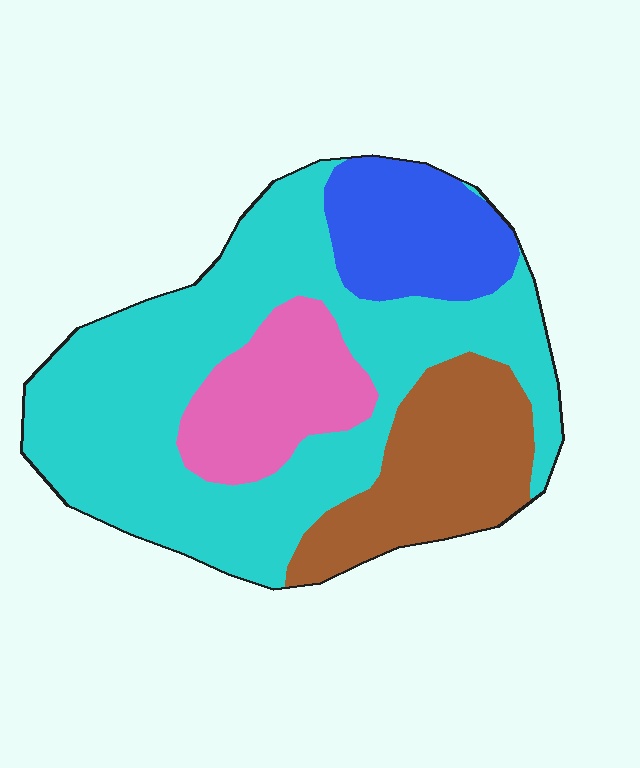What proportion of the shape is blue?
Blue covers 14% of the shape.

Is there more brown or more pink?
Brown.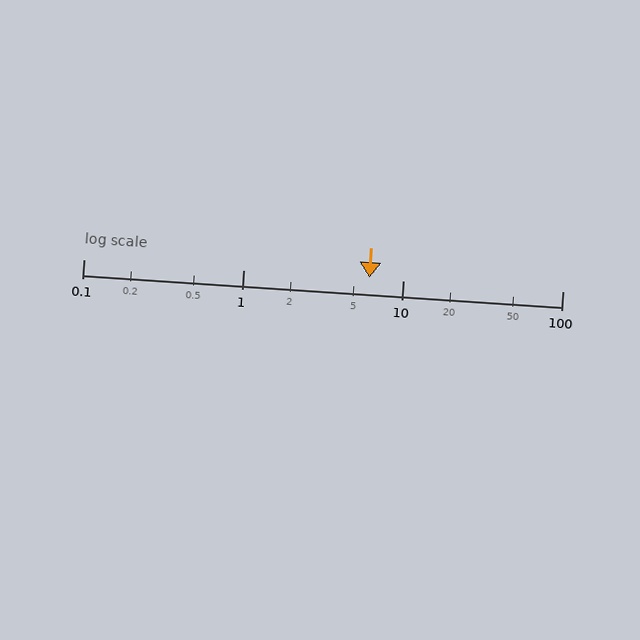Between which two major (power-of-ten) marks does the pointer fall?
The pointer is between 1 and 10.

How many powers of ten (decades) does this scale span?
The scale spans 3 decades, from 0.1 to 100.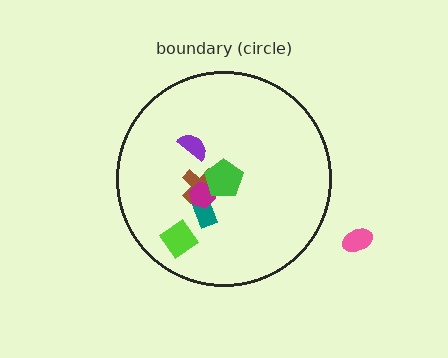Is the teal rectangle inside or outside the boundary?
Inside.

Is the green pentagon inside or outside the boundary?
Inside.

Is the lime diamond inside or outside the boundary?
Inside.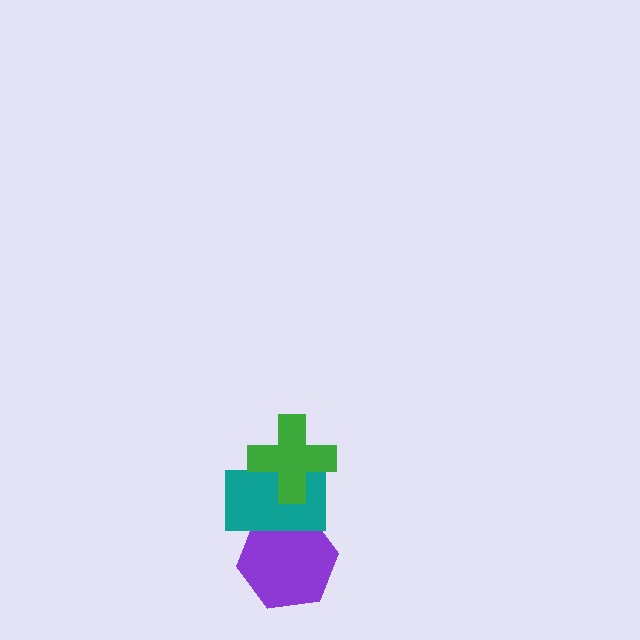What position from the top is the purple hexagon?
The purple hexagon is 3rd from the top.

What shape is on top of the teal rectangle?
The green cross is on top of the teal rectangle.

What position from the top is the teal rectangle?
The teal rectangle is 2nd from the top.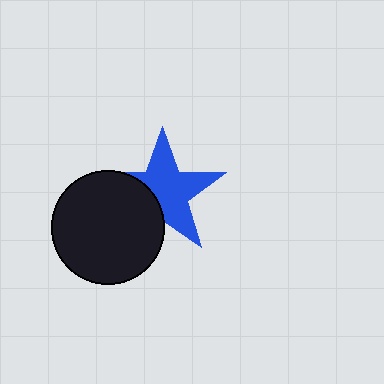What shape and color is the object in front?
The object in front is a black circle.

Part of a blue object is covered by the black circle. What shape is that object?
It is a star.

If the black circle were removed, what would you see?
You would see the complete blue star.